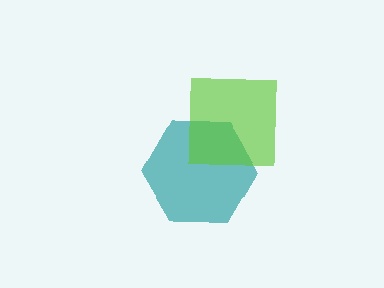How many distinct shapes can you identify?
There are 2 distinct shapes: a teal hexagon, a lime square.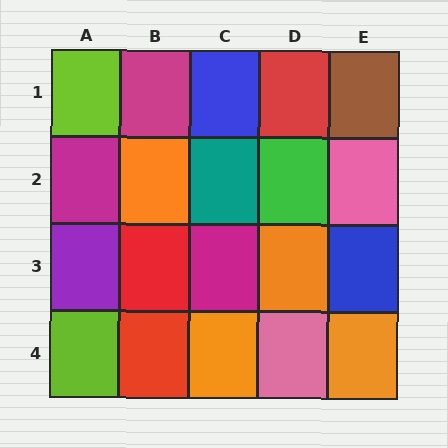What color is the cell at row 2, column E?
Pink.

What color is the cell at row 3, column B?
Red.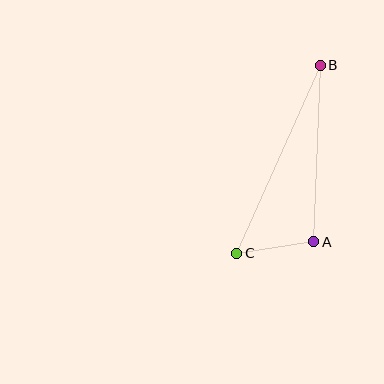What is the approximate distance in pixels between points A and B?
The distance between A and B is approximately 176 pixels.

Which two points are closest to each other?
Points A and C are closest to each other.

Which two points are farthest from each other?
Points B and C are farthest from each other.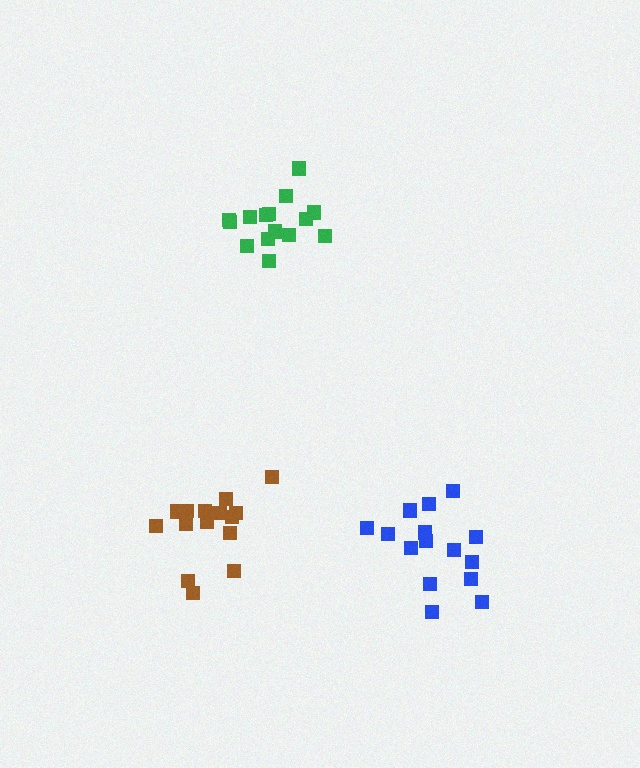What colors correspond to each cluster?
The clusters are colored: green, blue, brown.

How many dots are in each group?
Group 1: 15 dots, Group 2: 15 dots, Group 3: 15 dots (45 total).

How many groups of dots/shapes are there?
There are 3 groups.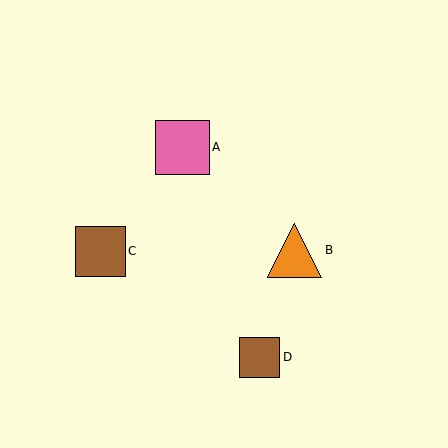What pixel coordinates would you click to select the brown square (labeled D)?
Click at (260, 357) to select the brown square D.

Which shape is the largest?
The pink square (labeled A) is the largest.